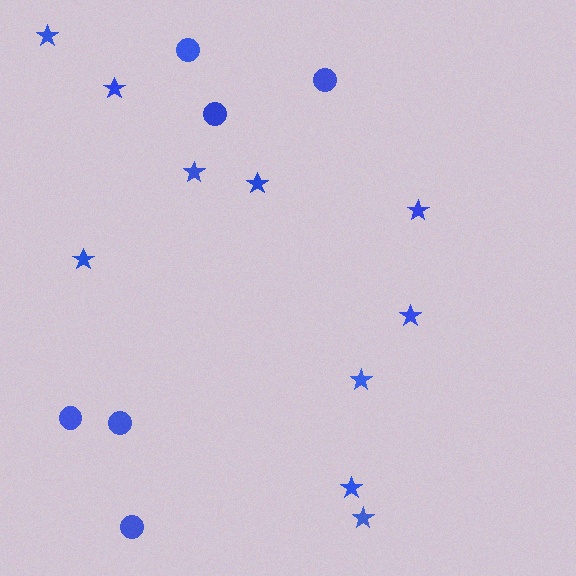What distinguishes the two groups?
There are 2 groups: one group of circles (6) and one group of stars (10).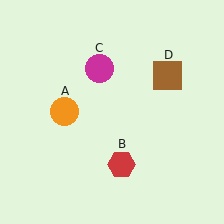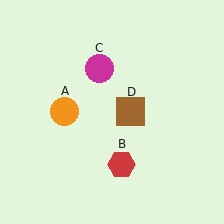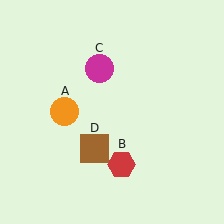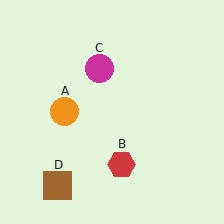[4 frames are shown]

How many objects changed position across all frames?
1 object changed position: brown square (object D).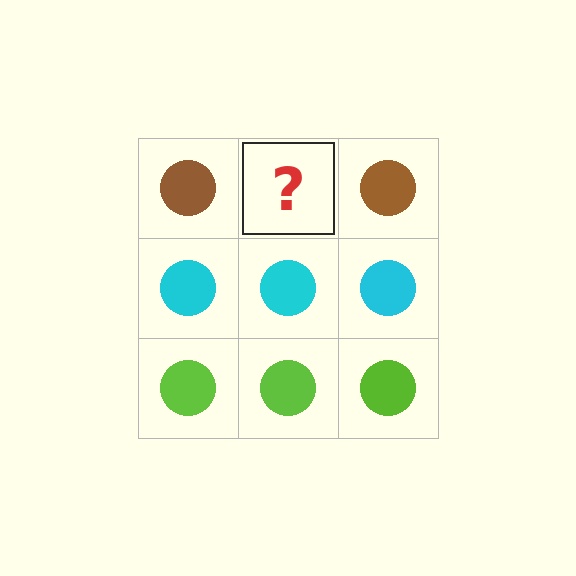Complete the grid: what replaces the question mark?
The question mark should be replaced with a brown circle.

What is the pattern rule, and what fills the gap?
The rule is that each row has a consistent color. The gap should be filled with a brown circle.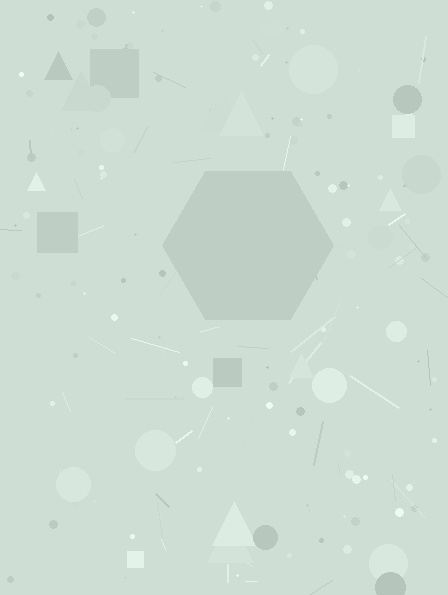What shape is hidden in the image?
A hexagon is hidden in the image.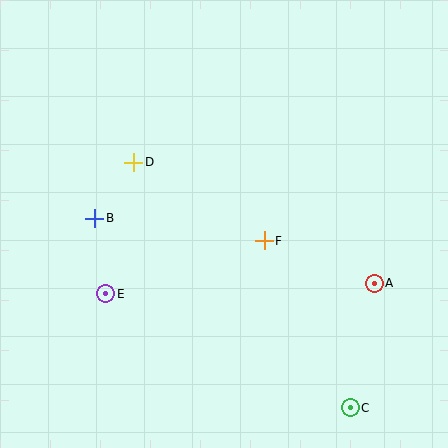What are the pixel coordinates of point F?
Point F is at (264, 241).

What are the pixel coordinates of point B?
Point B is at (95, 218).